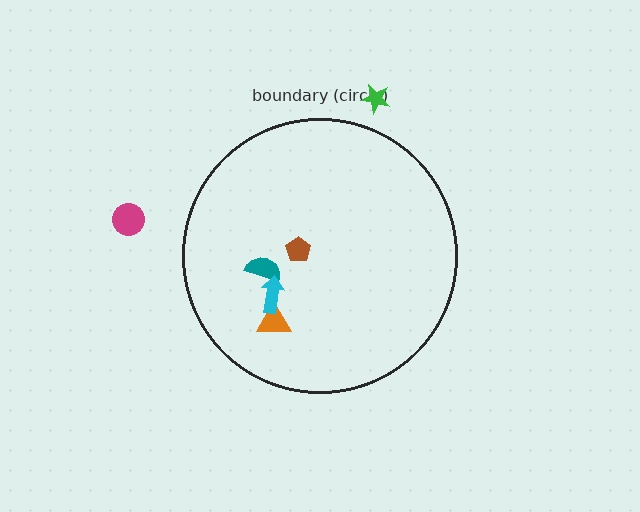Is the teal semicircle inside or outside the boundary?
Inside.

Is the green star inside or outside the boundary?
Outside.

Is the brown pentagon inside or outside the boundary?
Inside.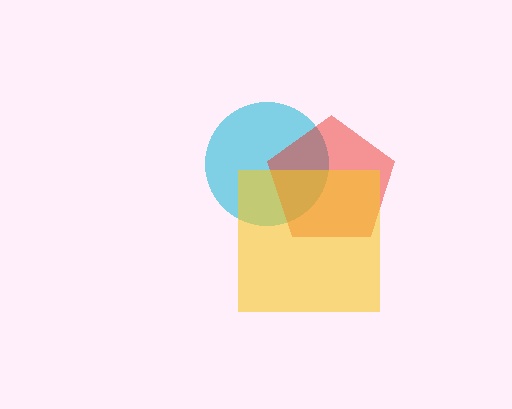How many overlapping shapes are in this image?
There are 3 overlapping shapes in the image.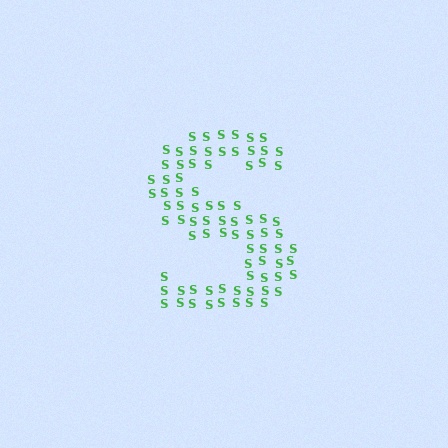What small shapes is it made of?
It is made of small letter S's.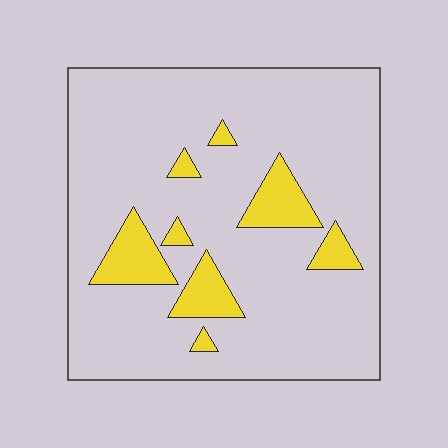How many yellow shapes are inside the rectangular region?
8.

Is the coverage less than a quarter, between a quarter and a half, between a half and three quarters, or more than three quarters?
Less than a quarter.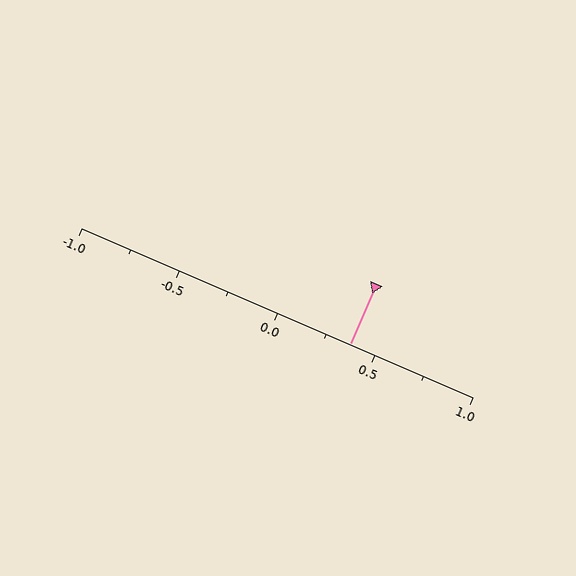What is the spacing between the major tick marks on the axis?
The major ticks are spaced 0.5 apart.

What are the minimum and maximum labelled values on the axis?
The axis runs from -1.0 to 1.0.